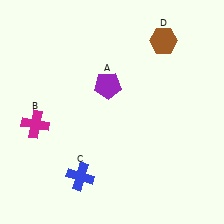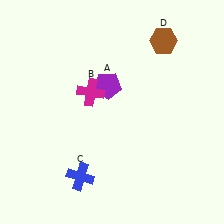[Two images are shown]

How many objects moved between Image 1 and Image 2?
1 object moved between the two images.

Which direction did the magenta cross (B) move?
The magenta cross (B) moved right.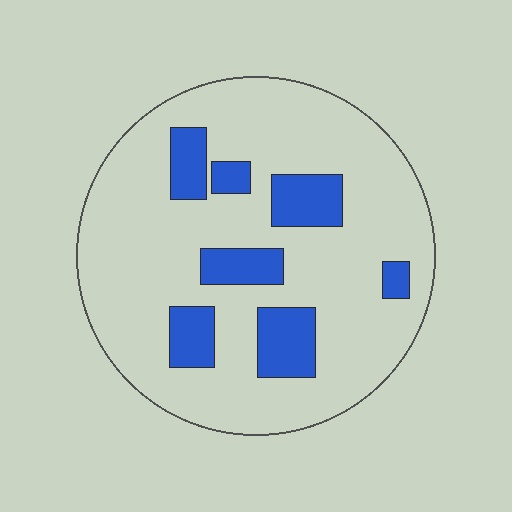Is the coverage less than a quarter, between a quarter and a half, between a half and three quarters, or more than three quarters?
Less than a quarter.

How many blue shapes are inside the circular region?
7.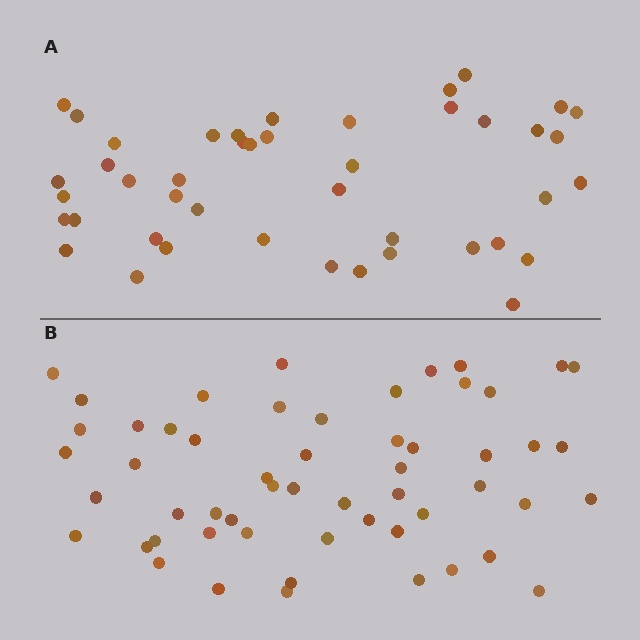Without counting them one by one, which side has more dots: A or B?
Region B (the bottom region) has more dots.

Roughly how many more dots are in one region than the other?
Region B has roughly 12 or so more dots than region A.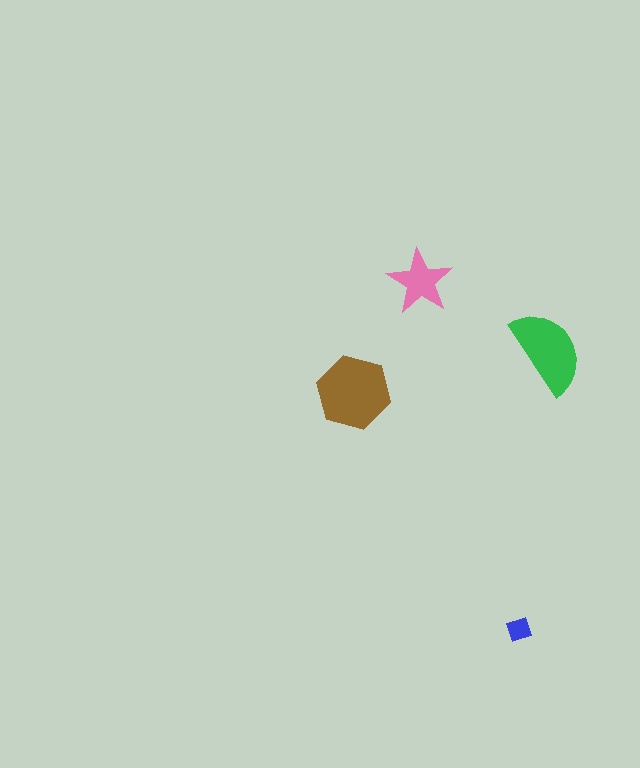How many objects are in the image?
There are 4 objects in the image.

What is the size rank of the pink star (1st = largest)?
3rd.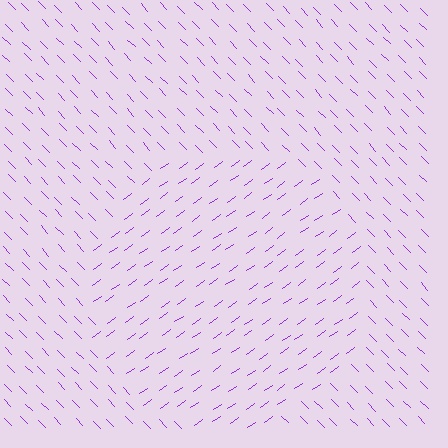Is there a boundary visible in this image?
Yes, there is a texture boundary formed by a change in line orientation.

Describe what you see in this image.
The image is filled with small purple line segments. A circle region in the image has lines oriented differently from the surrounding lines, creating a visible texture boundary.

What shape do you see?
I see a circle.